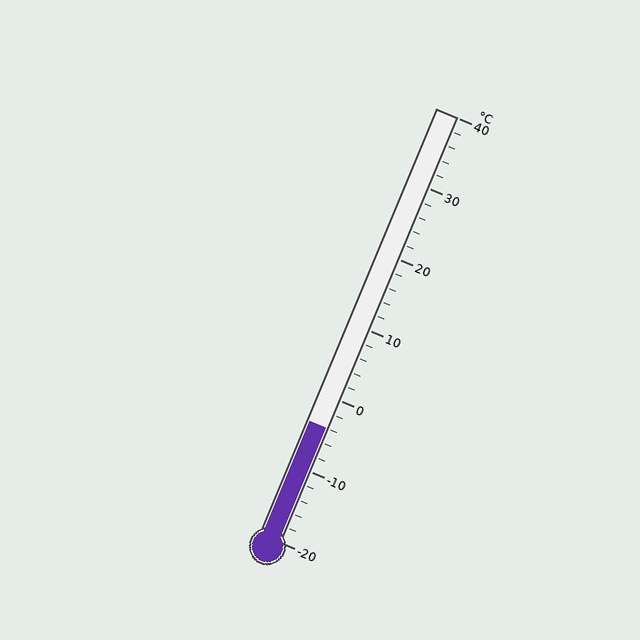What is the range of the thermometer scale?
The thermometer scale ranges from -20°C to 40°C.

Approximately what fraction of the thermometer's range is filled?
The thermometer is filled to approximately 25% of its range.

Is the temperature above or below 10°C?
The temperature is below 10°C.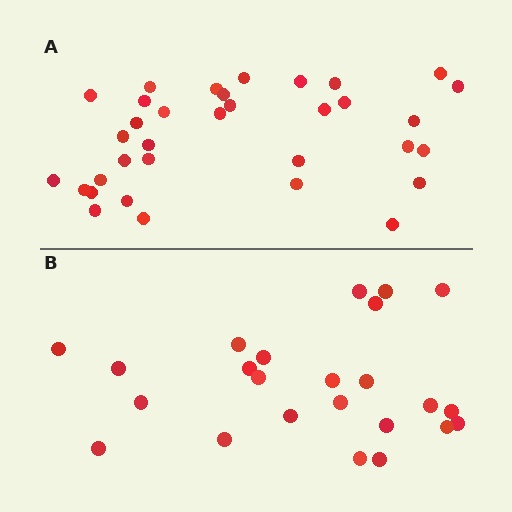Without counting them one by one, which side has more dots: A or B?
Region A (the top region) has more dots.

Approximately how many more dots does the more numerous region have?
Region A has roughly 10 or so more dots than region B.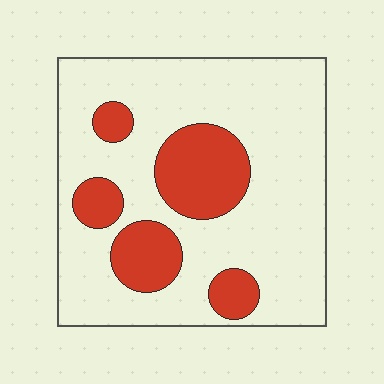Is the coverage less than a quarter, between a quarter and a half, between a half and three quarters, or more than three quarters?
Less than a quarter.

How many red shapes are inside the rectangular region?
5.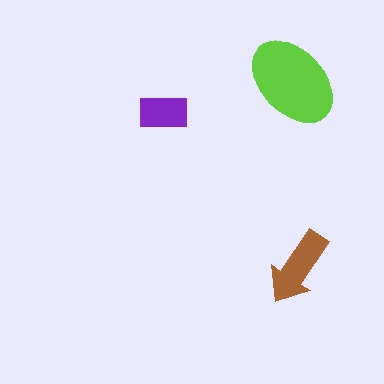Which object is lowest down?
The brown arrow is bottommost.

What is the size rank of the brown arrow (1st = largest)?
2nd.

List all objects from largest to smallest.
The lime ellipse, the brown arrow, the purple rectangle.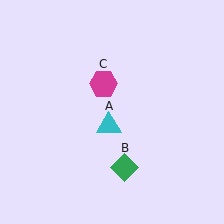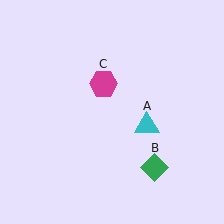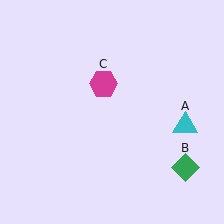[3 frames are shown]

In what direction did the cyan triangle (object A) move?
The cyan triangle (object A) moved right.